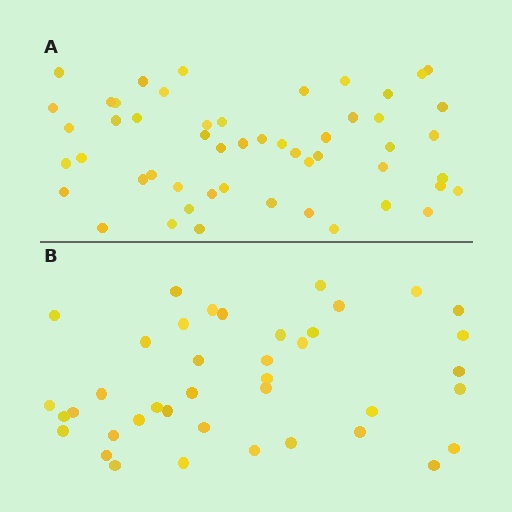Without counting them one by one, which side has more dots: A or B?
Region A (the top region) has more dots.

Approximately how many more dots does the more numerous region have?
Region A has roughly 12 or so more dots than region B.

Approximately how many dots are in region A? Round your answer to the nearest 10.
About 50 dots. (The exact count is 52, which rounds to 50.)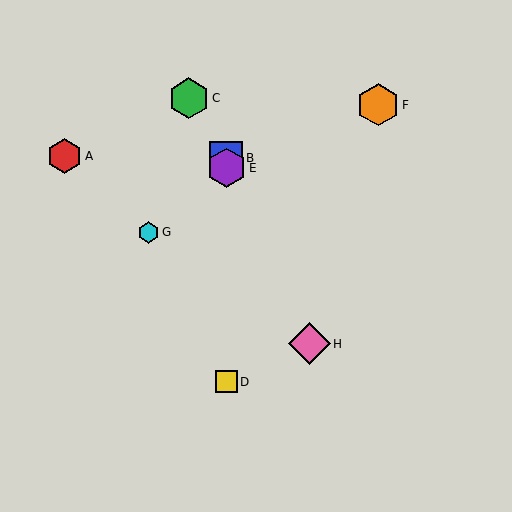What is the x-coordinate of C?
Object C is at x≈189.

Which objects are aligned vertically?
Objects B, D, E are aligned vertically.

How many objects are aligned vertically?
3 objects (B, D, E) are aligned vertically.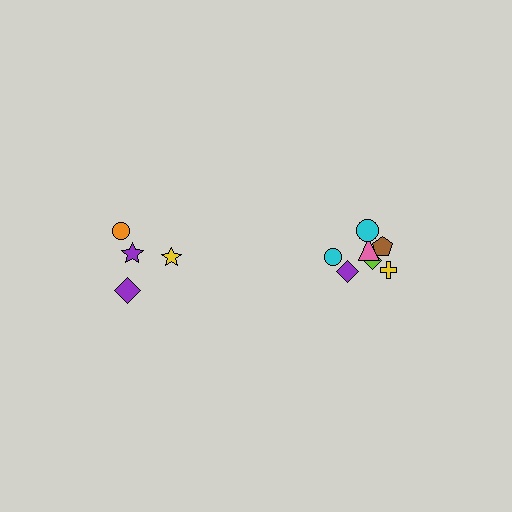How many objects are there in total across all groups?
There are 11 objects.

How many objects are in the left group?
There are 4 objects.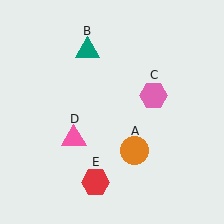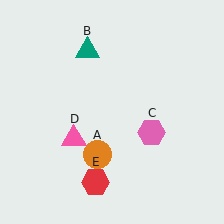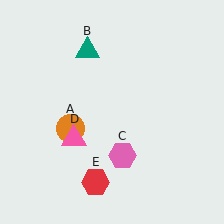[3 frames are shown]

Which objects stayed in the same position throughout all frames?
Teal triangle (object B) and pink triangle (object D) and red hexagon (object E) remained stationary.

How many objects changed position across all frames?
2 objects changed position: orange circle (object A), pink hexagon (object C).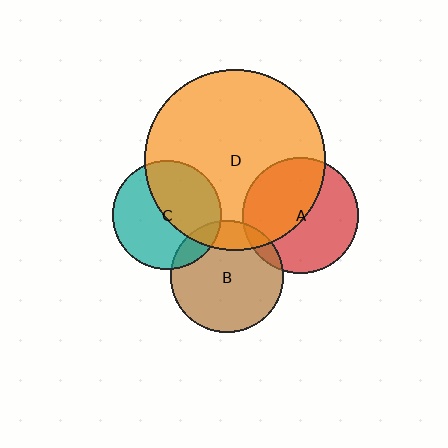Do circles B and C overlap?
Yes.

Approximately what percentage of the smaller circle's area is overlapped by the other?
Approximately 15%.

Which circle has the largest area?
Circle D (orange).